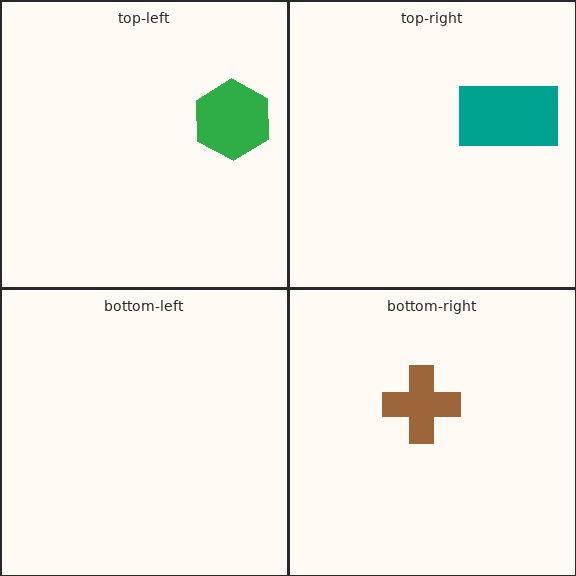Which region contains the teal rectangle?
The top-right region.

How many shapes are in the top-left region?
1.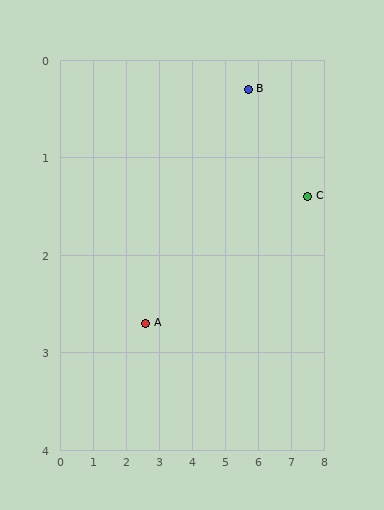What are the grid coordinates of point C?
Point C is at approximately (7.5, 1.4).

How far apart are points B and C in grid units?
Points B and C are about 2.1 grid units apart.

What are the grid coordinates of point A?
Point A is at approximately (2.6, 2.7).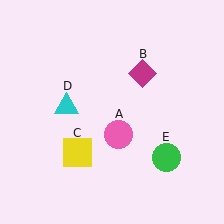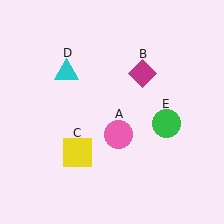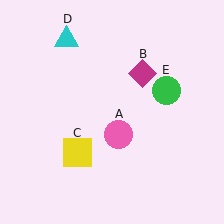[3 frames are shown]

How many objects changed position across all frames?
2 objects changed position: cyan triangle (object D), green circle (object E).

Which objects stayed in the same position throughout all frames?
Pink circle (object A) and magenta diamond (object B) and yellow square (object C) remained stationary.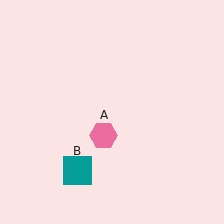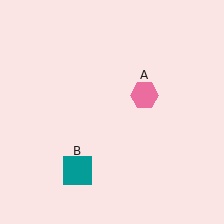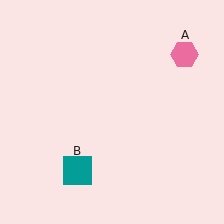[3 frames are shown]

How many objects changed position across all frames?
1 object changed position: pink hexagon (object A).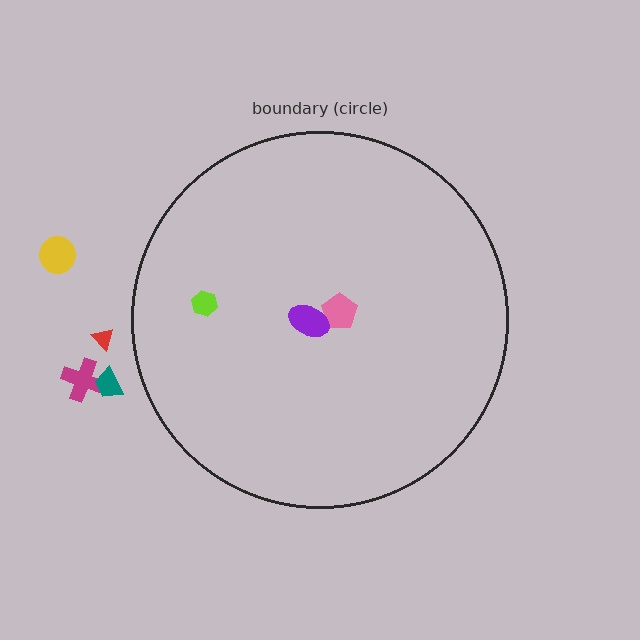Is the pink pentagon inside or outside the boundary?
Inside.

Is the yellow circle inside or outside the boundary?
Outside.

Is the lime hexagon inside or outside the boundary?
Inside.